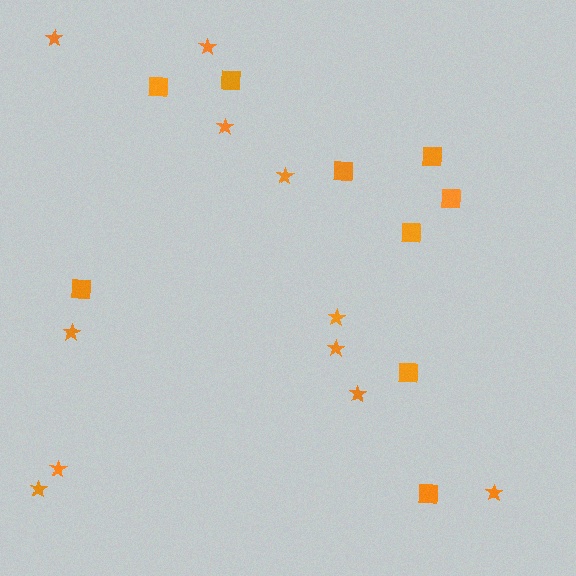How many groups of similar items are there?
There are 2 groups: one group of squares (9) and one group of stars (11).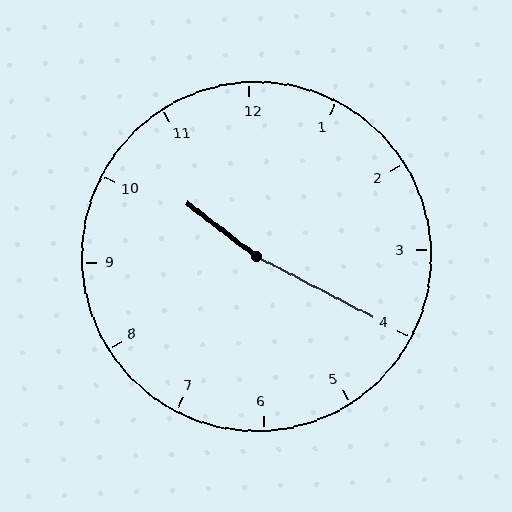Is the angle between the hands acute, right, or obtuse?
It is obtuse.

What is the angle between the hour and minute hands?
Approximately 170 degrees.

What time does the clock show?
10:20.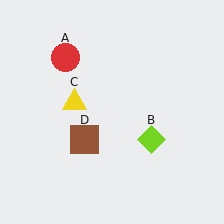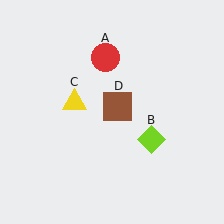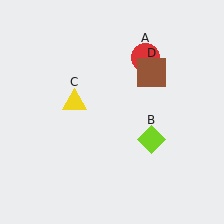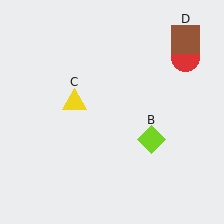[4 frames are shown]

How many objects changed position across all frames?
2 objects changed position: red circle (object A), brown square (object D).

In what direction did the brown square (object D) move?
The brown square (object D) moved up and to the right.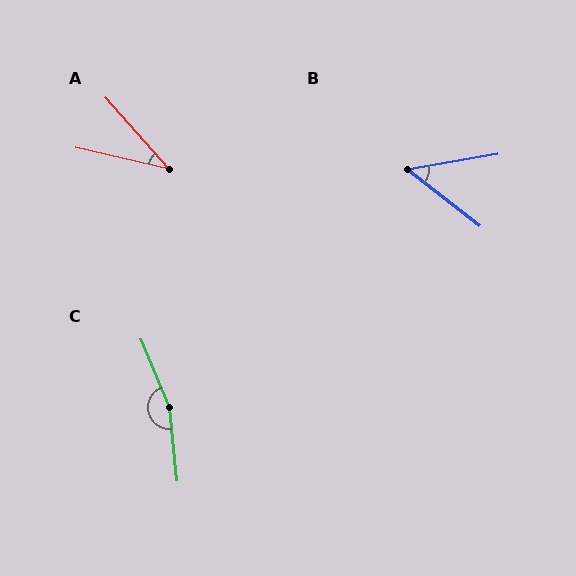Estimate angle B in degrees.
Approximately 48 degrees.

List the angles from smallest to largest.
A (35°), B (48°), C (163°).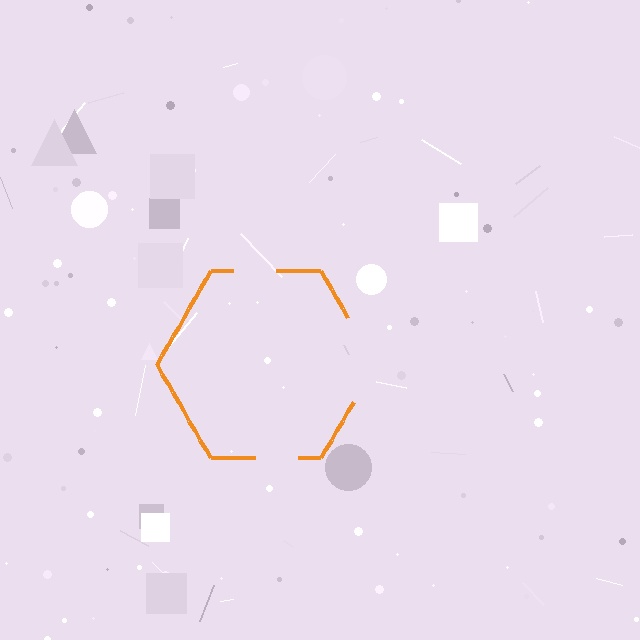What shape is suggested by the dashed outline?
The dashed outline suggests a hexagon.